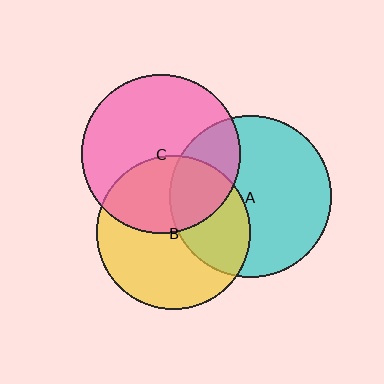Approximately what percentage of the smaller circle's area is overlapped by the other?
Approximately 25%.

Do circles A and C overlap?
Yes.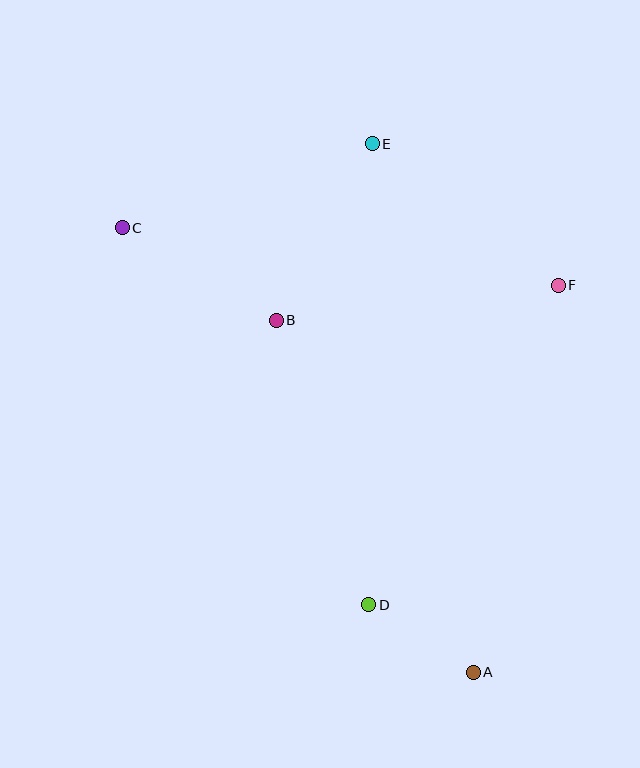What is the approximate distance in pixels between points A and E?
The distance between A and E is approximately 538 pixels.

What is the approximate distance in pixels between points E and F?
The distance between E and F is approximately 234 pixels.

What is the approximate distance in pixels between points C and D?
The distance between C and D is approximately 450 pixels.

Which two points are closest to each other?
Points A and D are closest to each other.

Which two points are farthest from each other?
Points A and C are farthest from each other.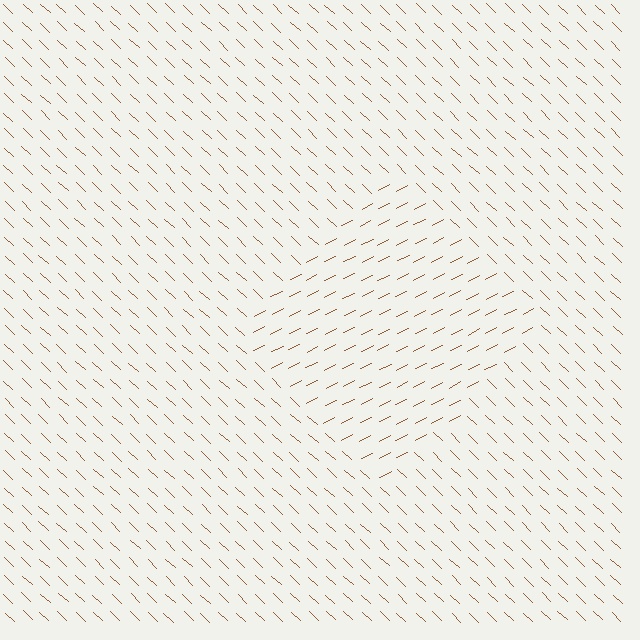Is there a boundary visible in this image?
Yes, there is a texture boundary formed by a change in line orientation.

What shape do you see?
I see a diamond.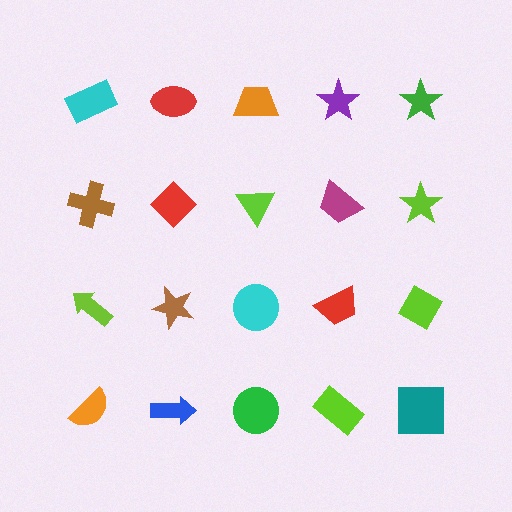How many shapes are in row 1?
5 shapes.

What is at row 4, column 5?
A teal square.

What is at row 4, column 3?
A green circle.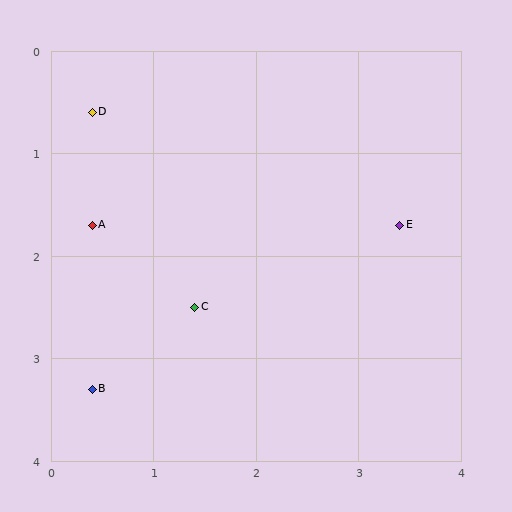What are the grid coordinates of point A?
Point A is at approximately (0.4, 1.7).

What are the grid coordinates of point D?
Point D is at approximately (0.4, 0.6).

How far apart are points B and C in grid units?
Points B and C are about 1.3 grid units apart.